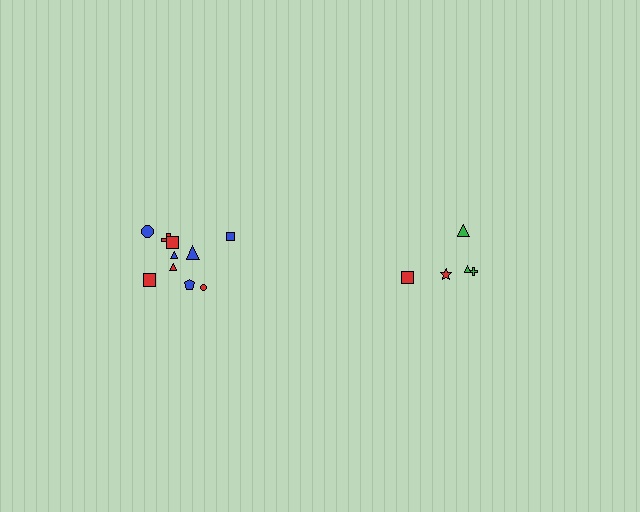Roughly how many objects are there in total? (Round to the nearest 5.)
Roughly 15 objects in total.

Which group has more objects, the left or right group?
The left group.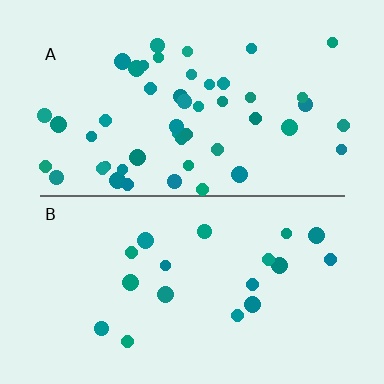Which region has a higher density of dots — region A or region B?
A (the top).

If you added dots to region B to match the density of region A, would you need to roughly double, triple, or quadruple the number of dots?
Approximately triple.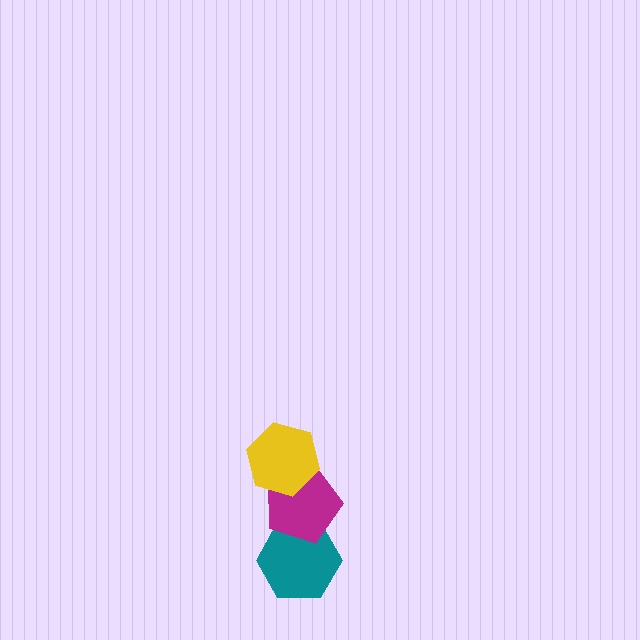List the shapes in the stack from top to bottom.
From top to bottom: the yellow hexagon, the magenta pentagon, the teal hexagon.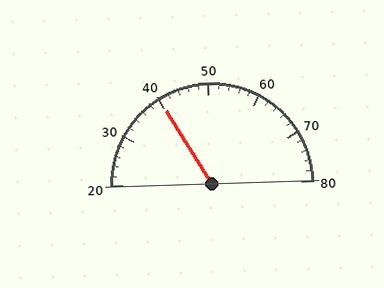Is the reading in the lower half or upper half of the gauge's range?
The reading is in the lower half of the range (20 to 80).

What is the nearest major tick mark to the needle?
The nearest major tick mark is 40.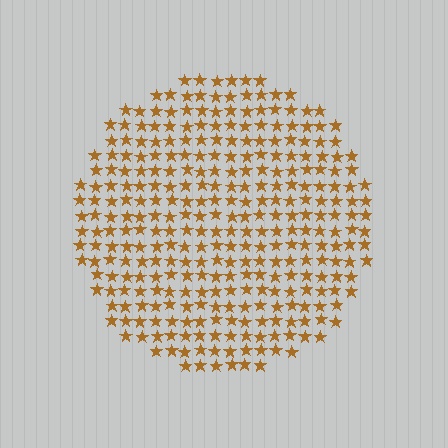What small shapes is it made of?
It is made of small stars.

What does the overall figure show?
The overall figure shows a circle.